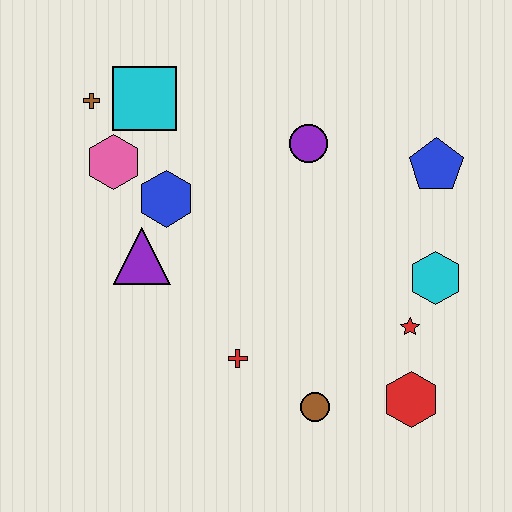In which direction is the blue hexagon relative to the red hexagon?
The blue hexagon is to the left of the red hexagon.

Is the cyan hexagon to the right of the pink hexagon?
Yes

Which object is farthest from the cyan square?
The red hexagon is farthest from the cyan square.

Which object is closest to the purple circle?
The blue pentagon is closest to the purple circle.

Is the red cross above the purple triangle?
No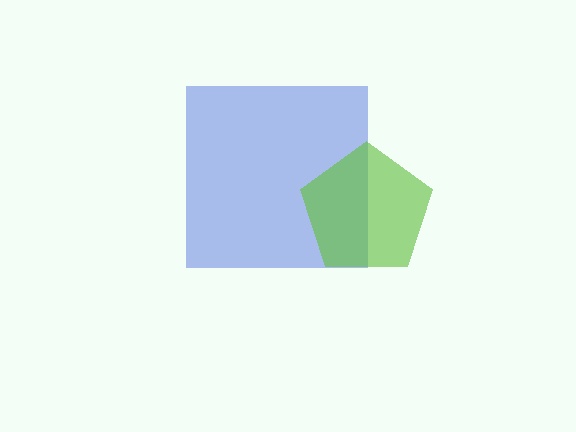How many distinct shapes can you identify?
There are 2 distinct shapes: a blue square, a lime pentagon.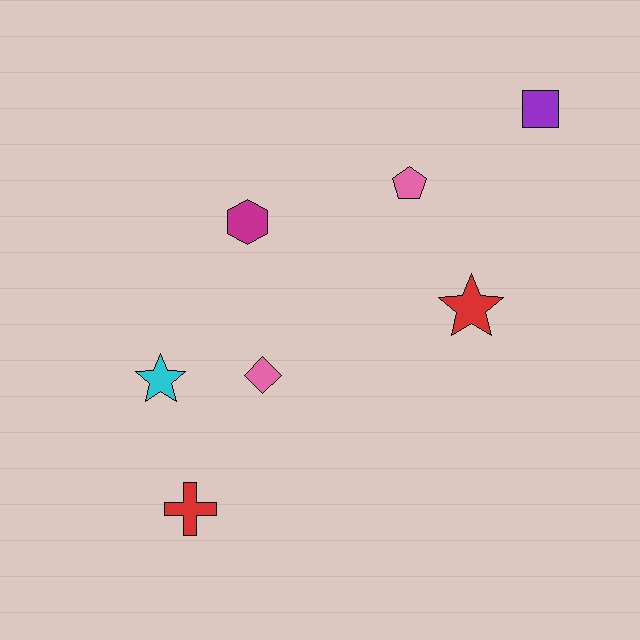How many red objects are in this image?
There are 2 red objects.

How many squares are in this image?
There is 1 square.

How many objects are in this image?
There are 7 objects.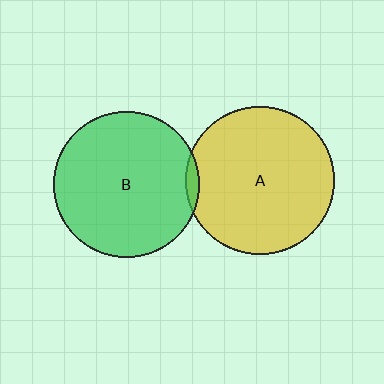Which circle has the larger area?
Circle A (yellow).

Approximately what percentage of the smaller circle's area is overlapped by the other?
Approximately 5%.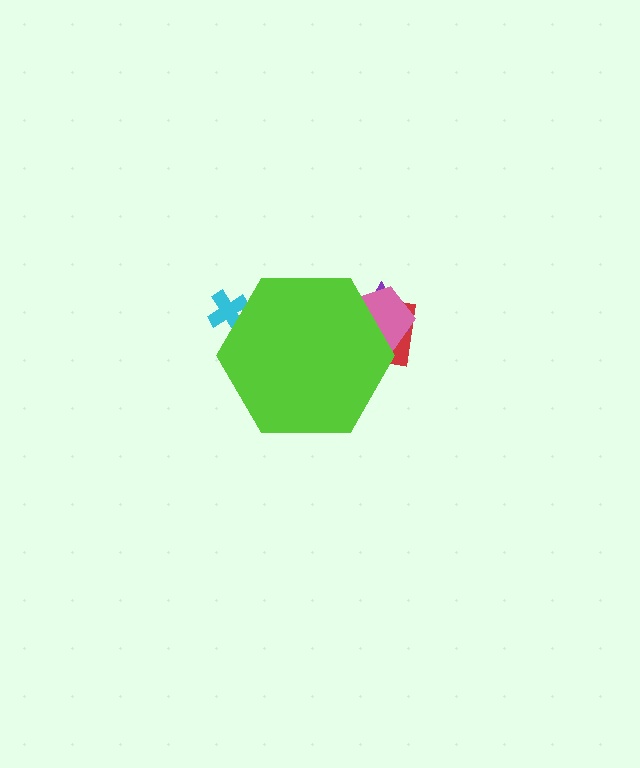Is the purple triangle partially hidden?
Yes, the purple triangle is partially hidden behind the lime hexagon.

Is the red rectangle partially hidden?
Yes, the red rectangle is partially hidden behind the lime hexagon.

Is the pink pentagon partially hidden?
Yes, the pink pentagon is partially hidden behind the lime hexagon.